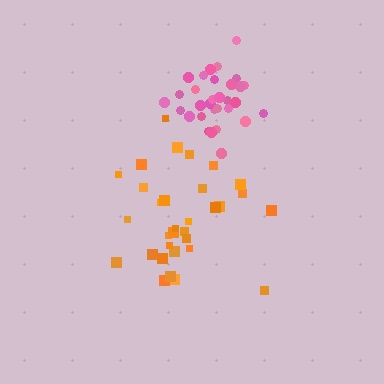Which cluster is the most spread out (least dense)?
Orange.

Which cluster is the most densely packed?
Pink.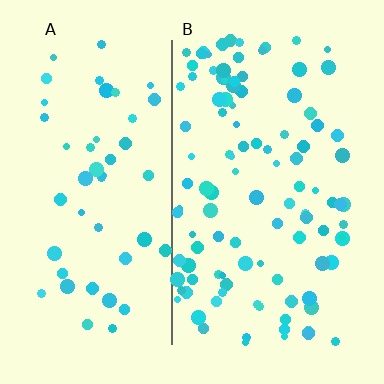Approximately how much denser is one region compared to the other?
Approximately 2.2× — region B over region A.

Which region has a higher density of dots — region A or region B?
B (the right).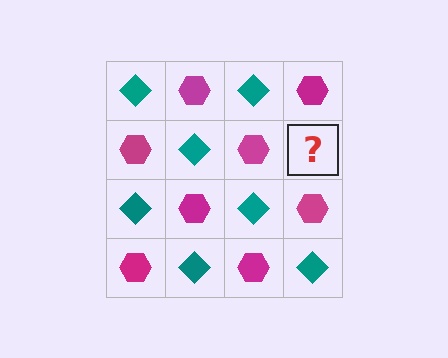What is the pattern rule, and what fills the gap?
The rule is that it alternates teal diamond and magenta hexagon in a checkerboard pattern. The gap should be filled with a teal diamond.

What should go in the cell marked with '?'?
The missing cell should contain a teal diamond.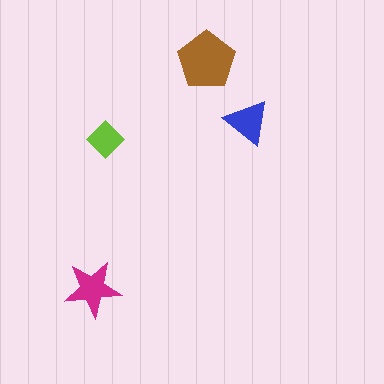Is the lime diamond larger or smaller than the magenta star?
Smaller.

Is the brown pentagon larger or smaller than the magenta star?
Larger.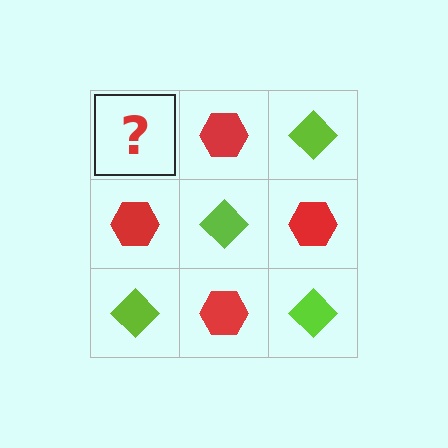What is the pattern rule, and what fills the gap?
The rule is that it alternates lime diamond and red hexagon in a checkerboard pattern. The gap should be filled with a lime diamond.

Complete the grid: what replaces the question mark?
The question mark should be replaced with a lime diamond.